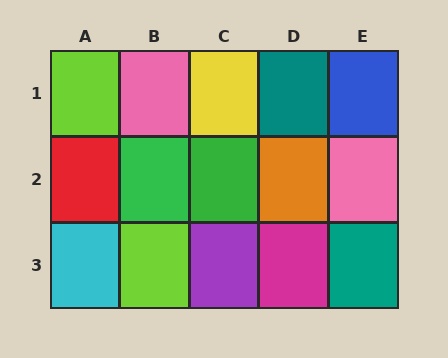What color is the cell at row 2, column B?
Green.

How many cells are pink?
2 cells are pink.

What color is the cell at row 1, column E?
Blue.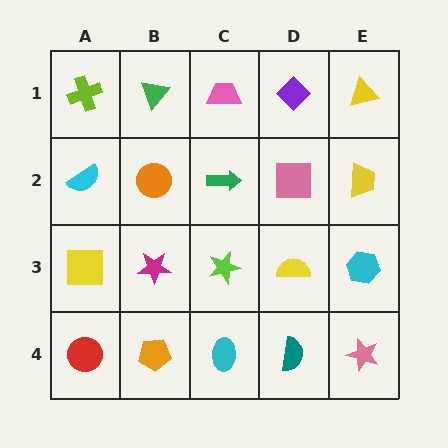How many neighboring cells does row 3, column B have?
4.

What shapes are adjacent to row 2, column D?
A purple diamond (row 1, column D), a yellow semicircle (row 3, column D), a green arrow (row 2, column C), a yellow trapezoid (row 2, column E).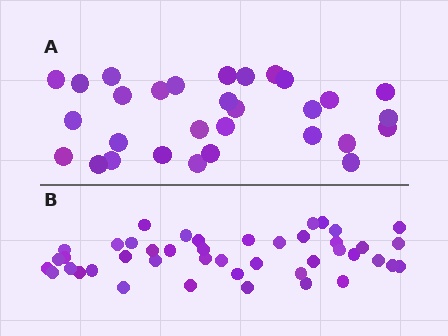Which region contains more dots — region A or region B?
Region B (the bottom region) has more dots.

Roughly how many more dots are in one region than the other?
Region B has approximately 15 more dots than region A.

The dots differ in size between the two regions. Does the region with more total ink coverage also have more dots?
No. Region A has more total ink coverage because its dots are larger, but region B actually contains more individual dots. Total area can be misleading — the number of items is what matters here.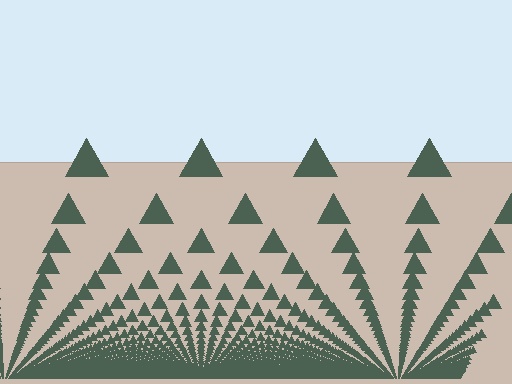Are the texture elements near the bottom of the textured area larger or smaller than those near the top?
Smaller. The gradient is inverted — elements near the bottom are smaller and denser.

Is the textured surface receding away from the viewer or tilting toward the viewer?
The surface appears to tilt toward the viewer. Texture elements get larger and sparser toward the top.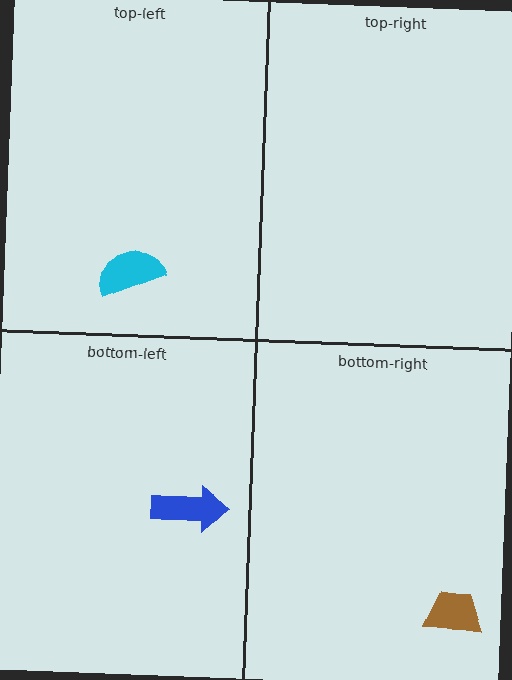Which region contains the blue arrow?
The bottom-left region.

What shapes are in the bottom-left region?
The blue arrow.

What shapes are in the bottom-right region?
The brown trapezoid.